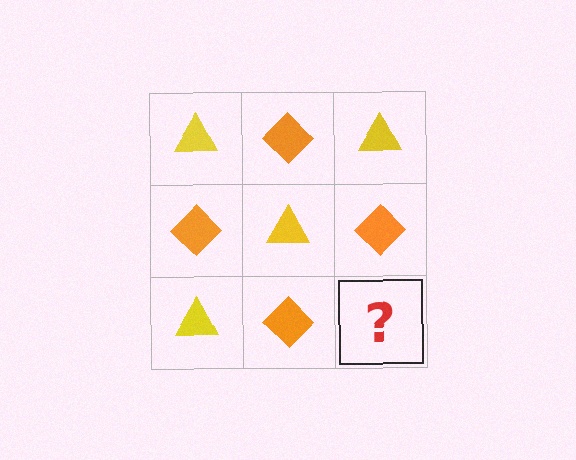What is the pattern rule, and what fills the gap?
The rule is that it alternates yellow triangle and orange diamond in a checkerboard pattern. The gap should be filled with a yellow triangle.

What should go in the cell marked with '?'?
The missing cell should contain a yellow triangle.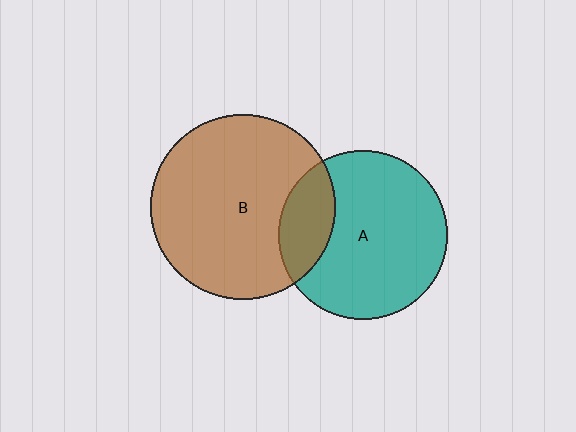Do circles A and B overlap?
Yes.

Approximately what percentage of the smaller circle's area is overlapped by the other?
Approximately 20%.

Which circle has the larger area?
Circle B (brown).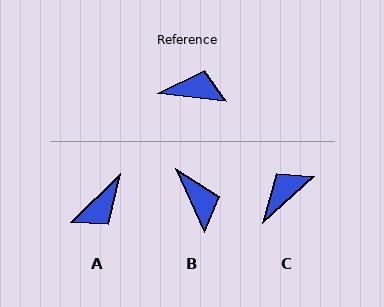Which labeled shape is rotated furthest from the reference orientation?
A, about 129 degrees away.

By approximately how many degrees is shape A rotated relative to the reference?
Approximately 129 degrees clockwise.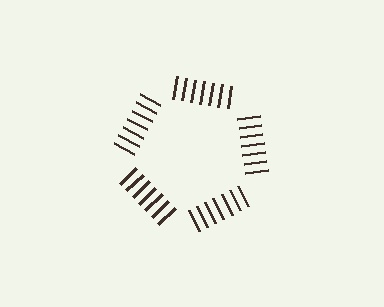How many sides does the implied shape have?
5 sides — the line-ends trace a pentagon.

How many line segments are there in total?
35 — 7 along each of the 5 edges.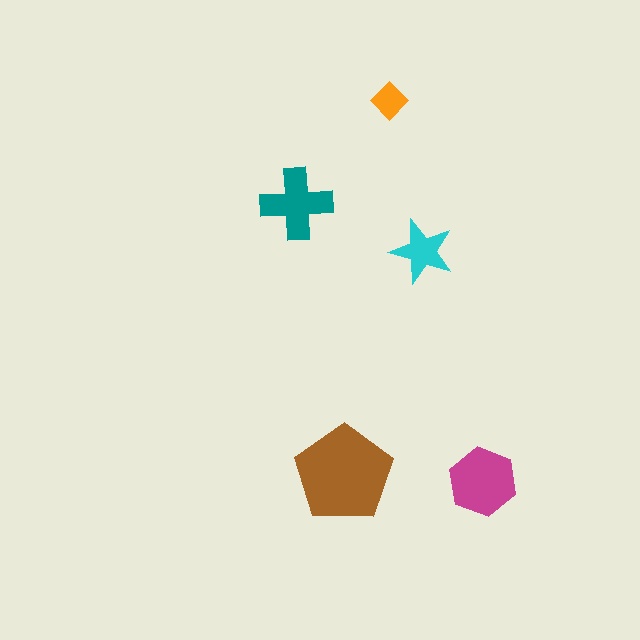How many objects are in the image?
There are 5 objects in the image.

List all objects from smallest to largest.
The orange diamond, the cyan star, the teal cross, the magenta hexagon, the brown pentagon.